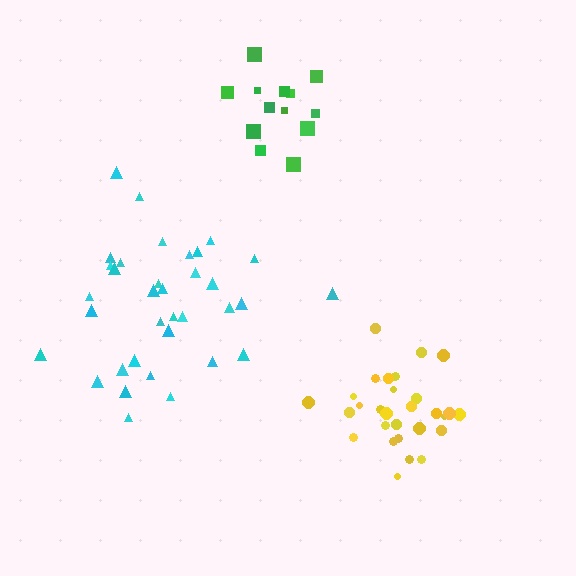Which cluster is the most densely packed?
Yellow.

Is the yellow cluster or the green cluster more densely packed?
Yellow.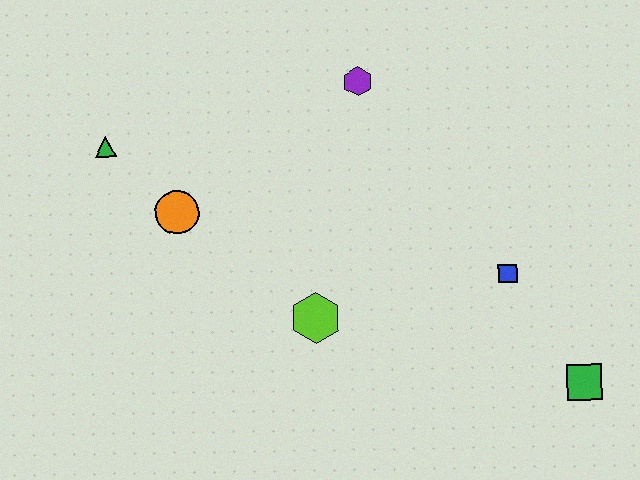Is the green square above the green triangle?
No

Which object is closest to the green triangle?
The orange circle is closest to the green triangle.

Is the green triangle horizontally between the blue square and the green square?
No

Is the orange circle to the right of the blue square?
No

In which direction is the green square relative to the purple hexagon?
The green square is below the purple hexagon.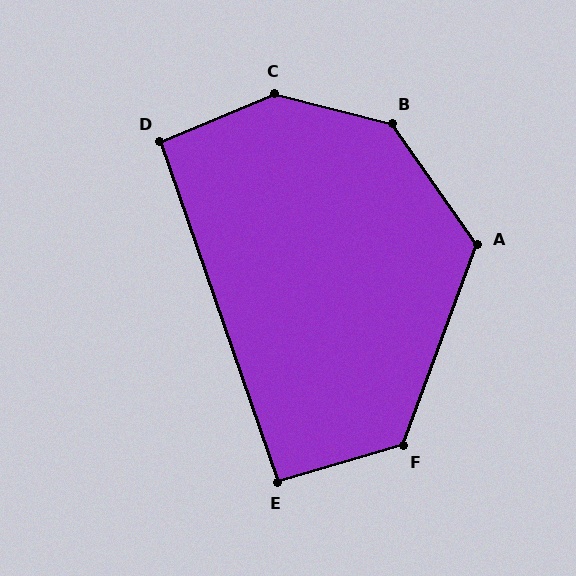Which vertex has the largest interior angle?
C, at approximately 143 degrees.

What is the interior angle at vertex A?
Approximately 124 degrees (obtuse).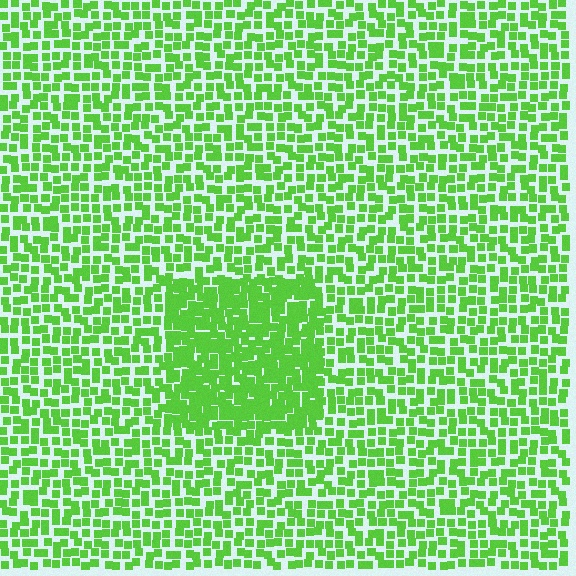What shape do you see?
I see a rectangle.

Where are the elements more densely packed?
The elements are more densely packed inside the rectangle boundary.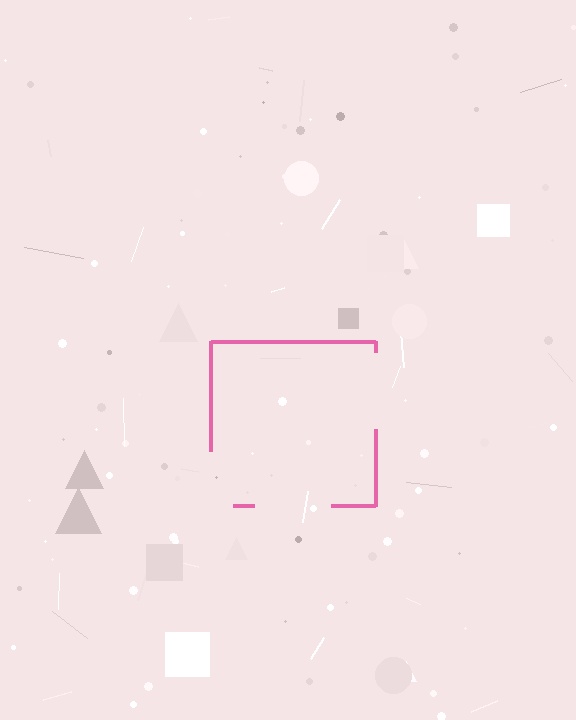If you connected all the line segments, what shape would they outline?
They would outline a square.